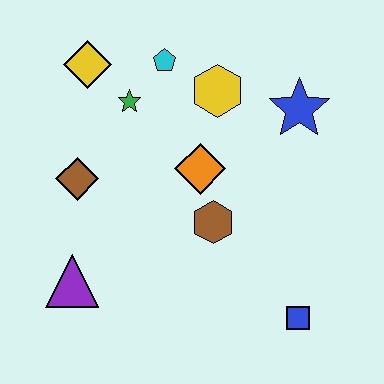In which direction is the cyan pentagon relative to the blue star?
The cyan pentagon is to the left of the blue star.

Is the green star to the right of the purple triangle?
Yes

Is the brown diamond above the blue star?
No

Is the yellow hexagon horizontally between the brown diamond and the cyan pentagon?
No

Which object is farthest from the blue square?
The yellow diamond is farthest from the blue square.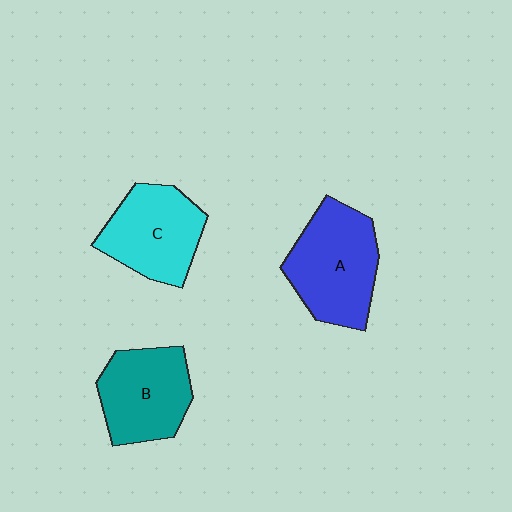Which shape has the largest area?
Shape A (blue).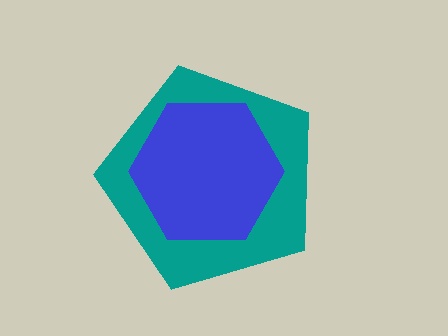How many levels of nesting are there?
2.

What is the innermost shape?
The blue hexagon.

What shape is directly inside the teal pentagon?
The blue hexagon.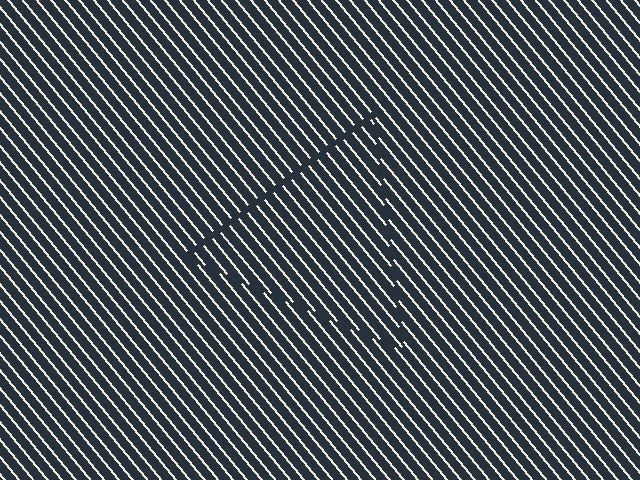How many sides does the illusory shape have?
3 sides — the line-ends trace a triangle.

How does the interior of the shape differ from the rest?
The interior of the shape contains the same grating, shifted by half a period — the contour is defined by the phase discontinuity where line-ends from the inner and outer gratings abut.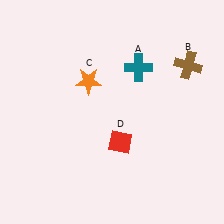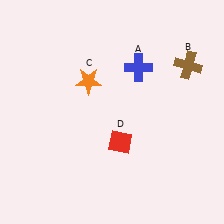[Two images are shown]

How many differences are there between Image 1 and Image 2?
There is 1 difference between the two images.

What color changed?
The cross (A) changed from teal in Image 1 to blue in Image 2.